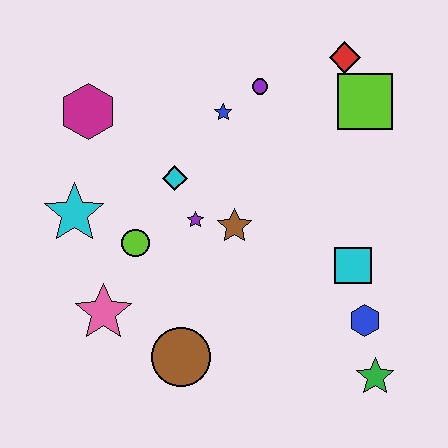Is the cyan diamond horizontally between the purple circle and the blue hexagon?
No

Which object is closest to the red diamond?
The lime square is closest to the red diamond.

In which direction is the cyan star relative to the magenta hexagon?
The cyan star is below the magenta hexagon.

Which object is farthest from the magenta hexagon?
The green star is farthest from the magenta hexagon.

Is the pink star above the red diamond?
No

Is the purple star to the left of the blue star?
Yes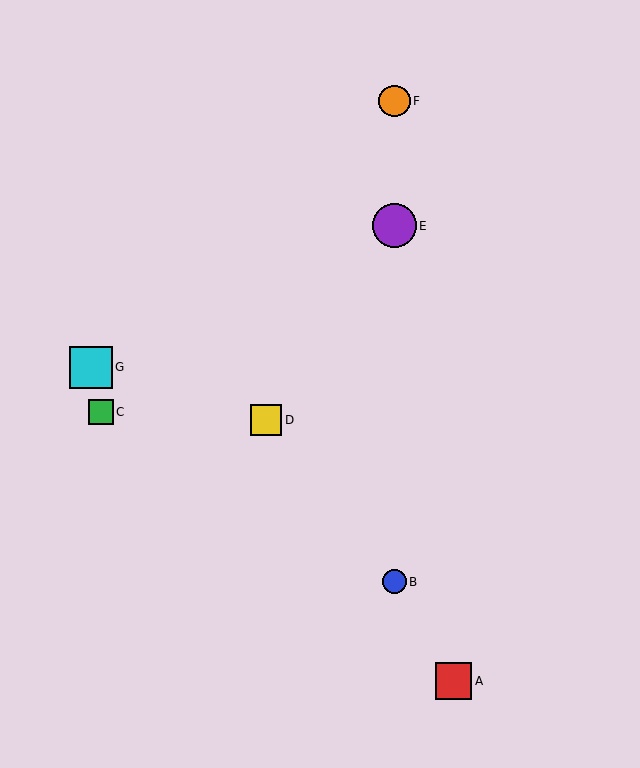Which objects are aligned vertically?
Objects B, E, F are aligned vertically.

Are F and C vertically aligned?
No, F is at x≈394 and C is at x≈101.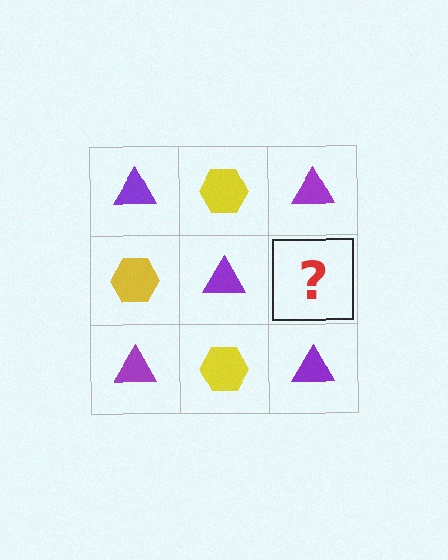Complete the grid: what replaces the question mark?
The question mark should be replaced with a yellow hexagon.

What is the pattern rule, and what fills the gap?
The rule is that it alternates purple triangle and yellow hexagon in a checkerboard pattern. The gap should be filled with a yellow hexagon.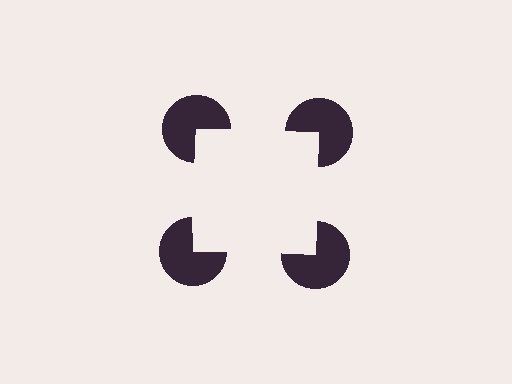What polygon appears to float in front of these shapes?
An illusory square — its edges are inferred from the aligned wedge cuts in the pac-man discs, not physically drawn.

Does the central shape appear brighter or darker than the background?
It typically appears slightly brighter than the background, even though no actual brightness change is drawn.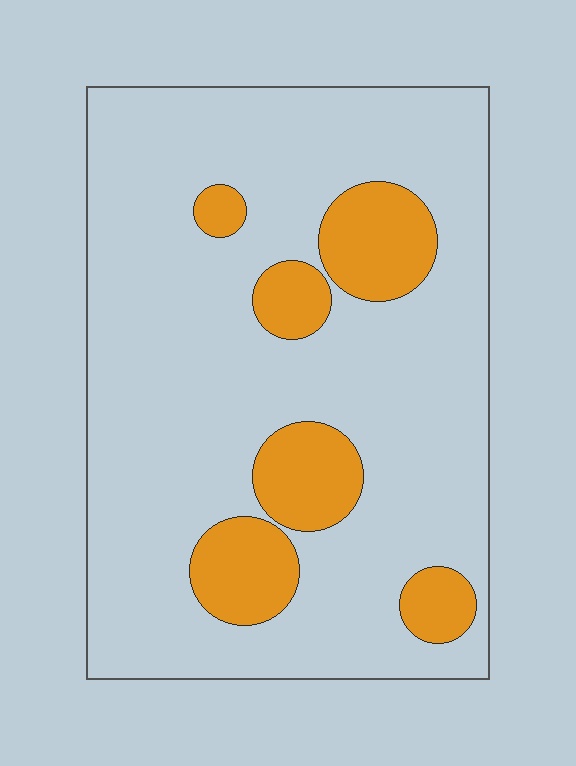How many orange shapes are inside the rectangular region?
6.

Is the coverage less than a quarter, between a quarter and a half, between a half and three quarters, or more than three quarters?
Less than a quarter.